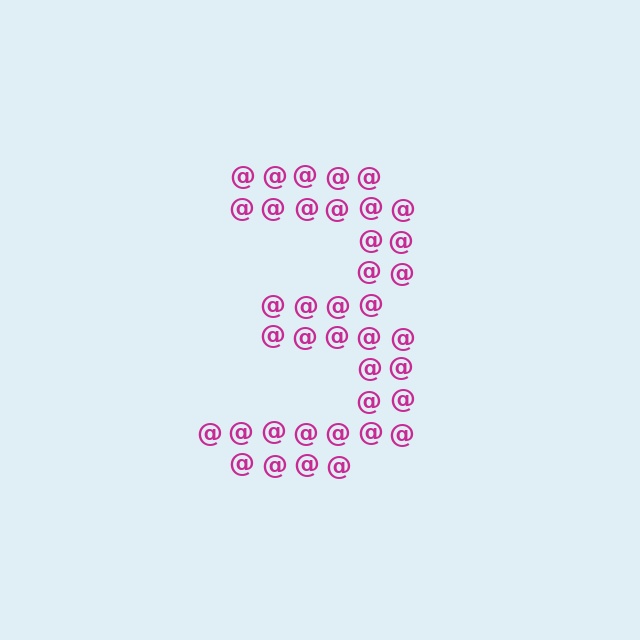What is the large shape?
The large shape is the digit 3.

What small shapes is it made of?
It is made of small at signs.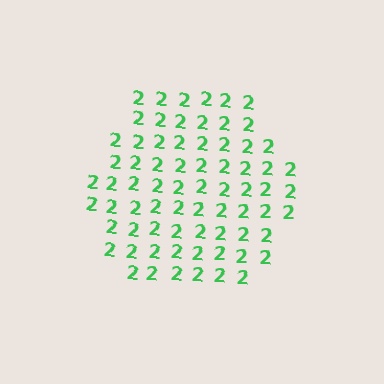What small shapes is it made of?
It is made of small digit 2's.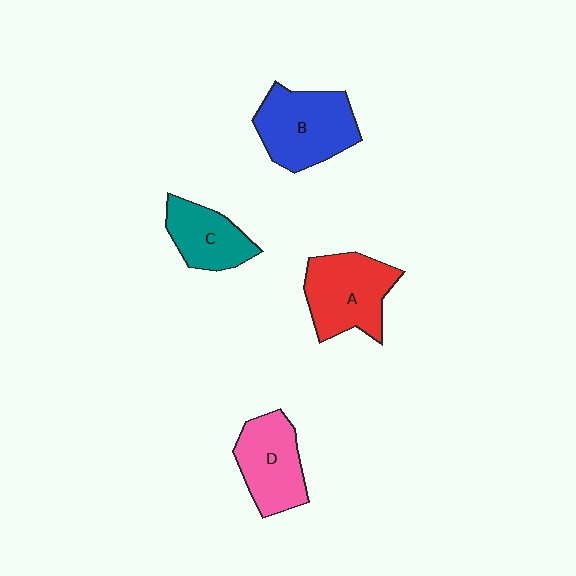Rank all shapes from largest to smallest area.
From largest to smallest: B (blue), A (red), D (pink), C (teal).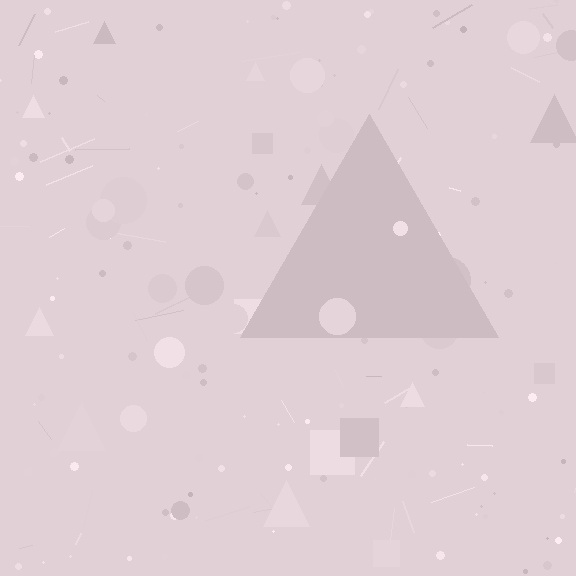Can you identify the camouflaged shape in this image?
The camouflaged shape is a triangle.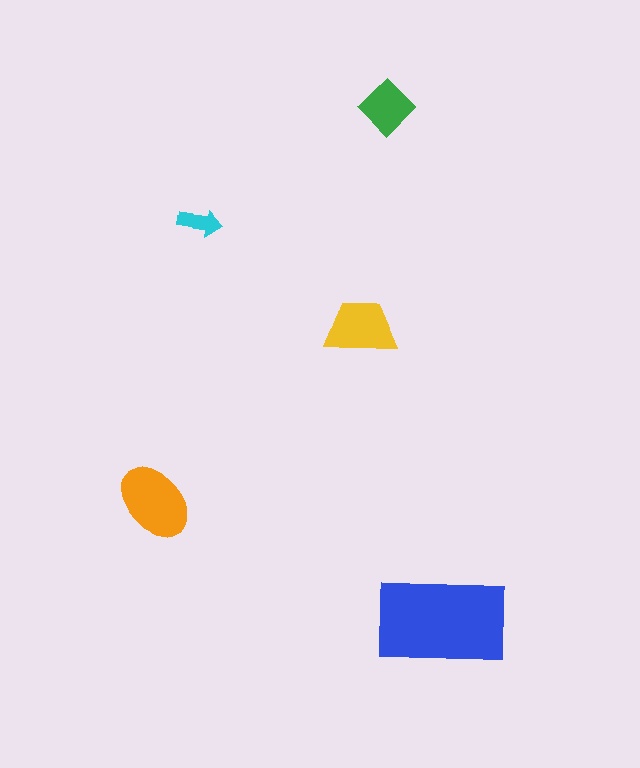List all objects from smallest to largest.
The cyan arrow, the green diamond, the yellow trapezoid, the orange ellipse, the blue rectangle.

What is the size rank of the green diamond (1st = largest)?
4th.